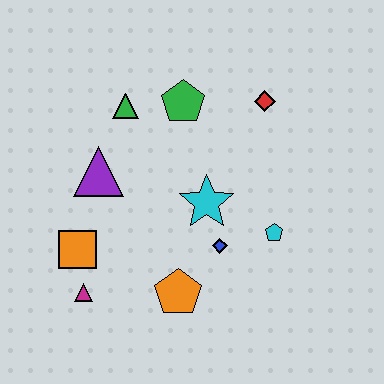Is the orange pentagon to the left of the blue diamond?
Yes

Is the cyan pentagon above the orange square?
Yes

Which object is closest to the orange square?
The magenta triangle is closest to the orange square.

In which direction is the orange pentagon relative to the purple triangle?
The orange pentagon is below the purple triangle.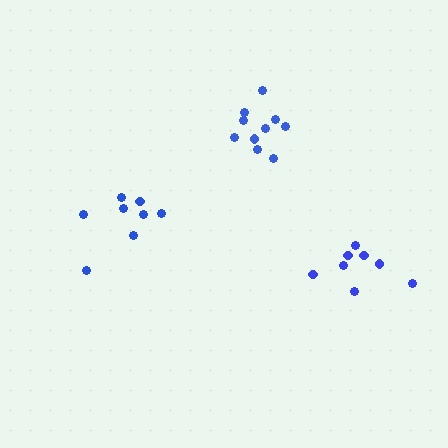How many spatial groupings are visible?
There are 3 spatial groupings.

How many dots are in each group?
Group 1: 8 dots, Group 2: 8 dots, Group 3: 10 dots (26 total).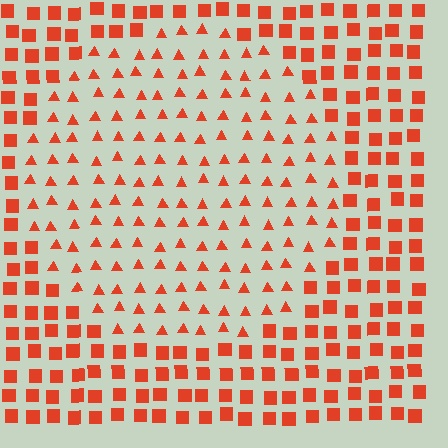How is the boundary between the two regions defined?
The boundary is defined by a change in element shape: triangles inside vs. squares outside. All elements share the same color and spacing.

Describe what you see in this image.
The image is filled with small red elements arranged in a uniform grid. A circle-shaped region contains triangles, while the surrounding area contains squares. The boundary is defined purely by the change in element shape.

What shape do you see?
I see a circle.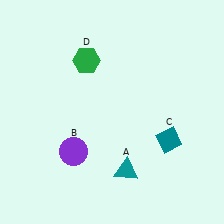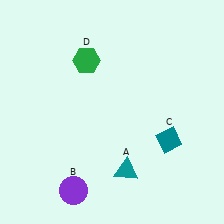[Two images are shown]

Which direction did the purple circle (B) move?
The purple circle (B) moved down.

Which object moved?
The purple circle (B) moved down.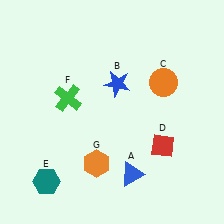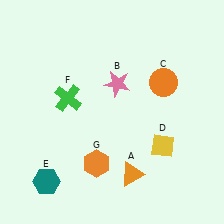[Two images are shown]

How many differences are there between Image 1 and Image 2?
There are 3 differences between the two images.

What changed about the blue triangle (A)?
In Image 1, A is blue. In Image 2, it changed to orange.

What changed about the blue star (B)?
In Image 1, B is blue. In Image 2, it changed to pink.